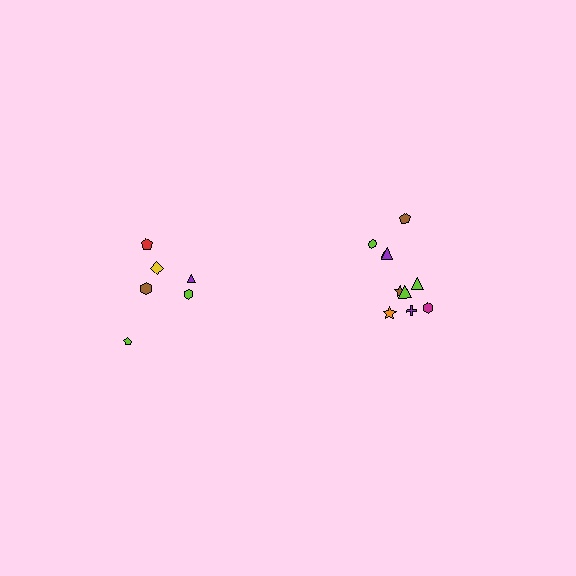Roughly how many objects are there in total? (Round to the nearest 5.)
Roughly 15 objects in total.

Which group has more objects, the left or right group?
The right group.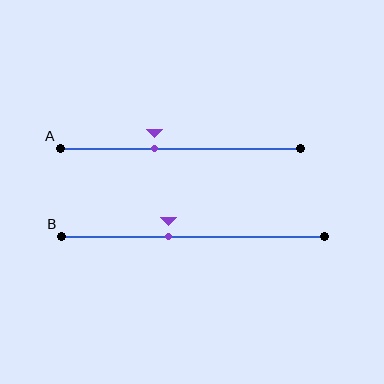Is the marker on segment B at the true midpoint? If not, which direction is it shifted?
No, the marker on segment B is shifted to the left by about 9% of the segment length.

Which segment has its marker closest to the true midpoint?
Segment B has its marker closest to the true midpoint.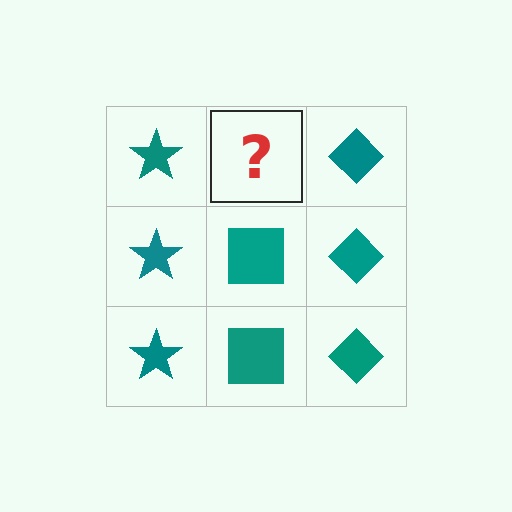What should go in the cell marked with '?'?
The missing cell should contain a teal square.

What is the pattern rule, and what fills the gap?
The rule is that each column has a consistent shape. The gap should be filled with a teal square.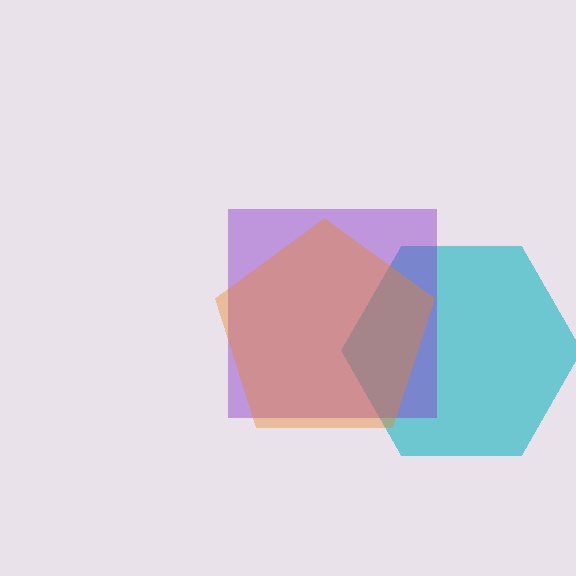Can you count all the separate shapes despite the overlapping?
Yes, there are 3 separate shapes.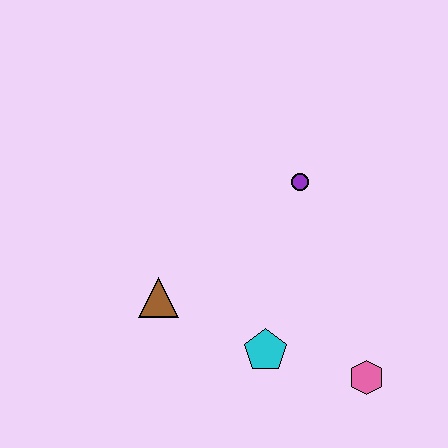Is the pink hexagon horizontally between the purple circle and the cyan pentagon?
No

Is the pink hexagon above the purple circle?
No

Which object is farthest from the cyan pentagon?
The purple circle is farthest from the cyan pentagon.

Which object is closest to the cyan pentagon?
The pink hexagon is closest to the cyan pentagon.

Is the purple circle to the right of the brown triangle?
Yes